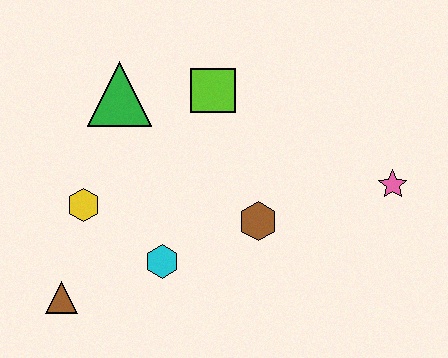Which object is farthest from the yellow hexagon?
The pink star is farthest from the yellow hexagon.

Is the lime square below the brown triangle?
No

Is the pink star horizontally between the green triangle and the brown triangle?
No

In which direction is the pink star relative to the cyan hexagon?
The pink star is to the right of the cyan hexagon.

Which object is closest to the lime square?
The green triangle is closest to the lime square.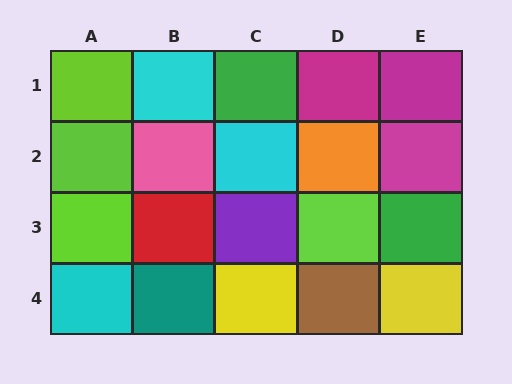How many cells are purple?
1 cell is purple.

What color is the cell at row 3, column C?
Purple.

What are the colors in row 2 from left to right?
Lime, pink, cyan, orange, magenta.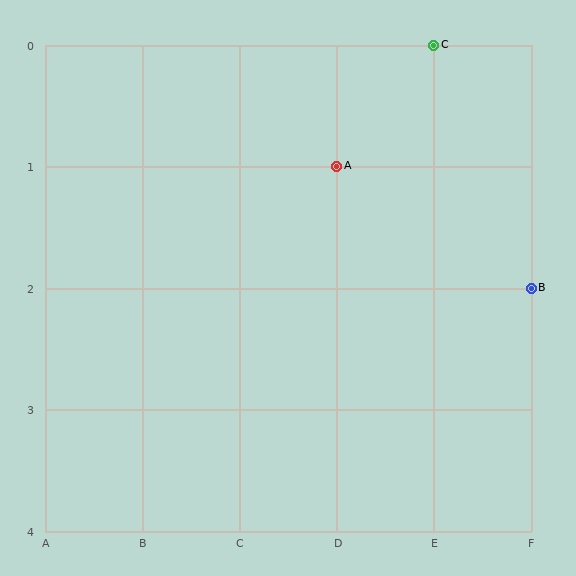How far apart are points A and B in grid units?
Points A and B are 2 columns and 1 row apart (about 2.2 grid units diagonally).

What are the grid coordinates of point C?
Point C is at grid coordinates (E, 0).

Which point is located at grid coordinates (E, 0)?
Point C is at (E, 0).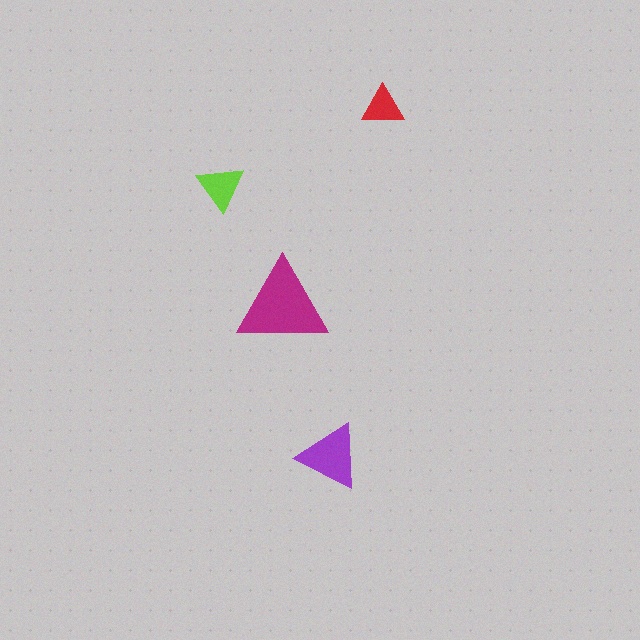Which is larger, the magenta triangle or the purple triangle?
The magenta one.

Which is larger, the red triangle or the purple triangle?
The purple one.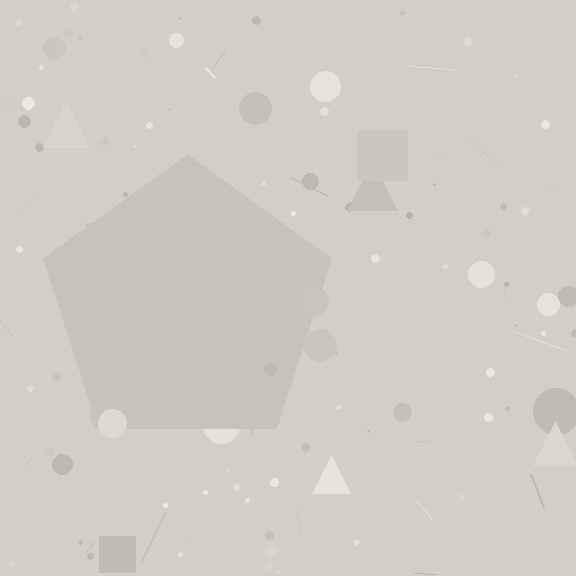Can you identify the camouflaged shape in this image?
The camouflaged shape is a pentagon.